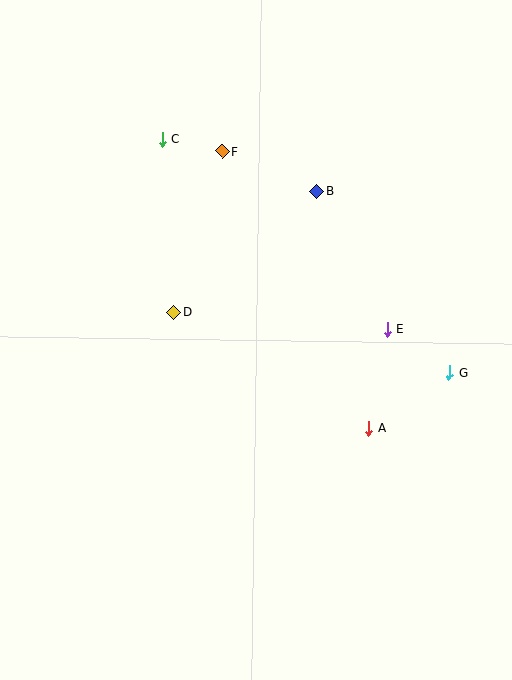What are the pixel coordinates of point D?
Point D is at (174, 312).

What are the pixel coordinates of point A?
Point A is at (369, 428).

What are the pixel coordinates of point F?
Point F is at (222, 151).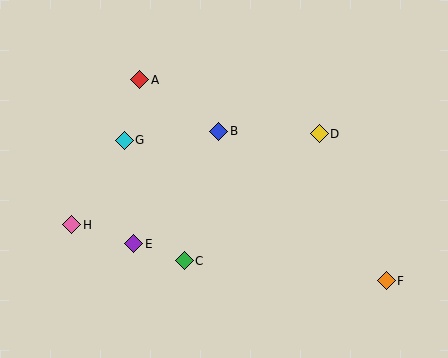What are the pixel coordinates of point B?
Point B is at (219, 131).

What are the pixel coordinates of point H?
Point H is at (72, 225).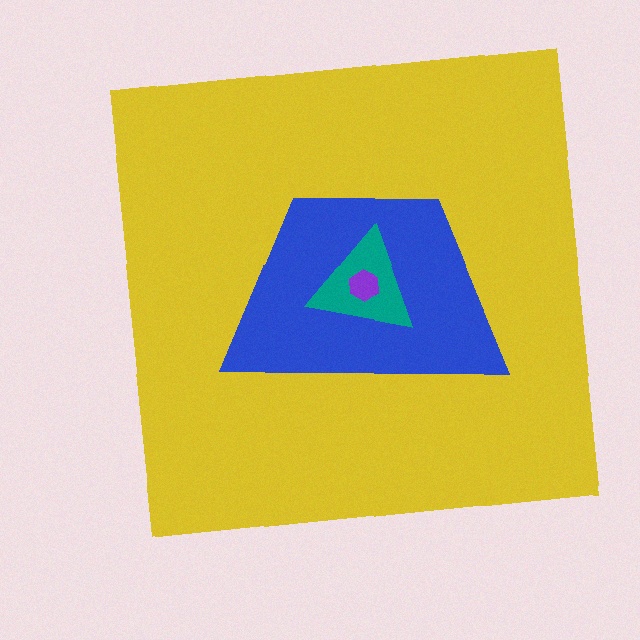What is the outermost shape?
The yellow square.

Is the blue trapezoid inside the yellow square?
Yes.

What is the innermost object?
The purple hexagon.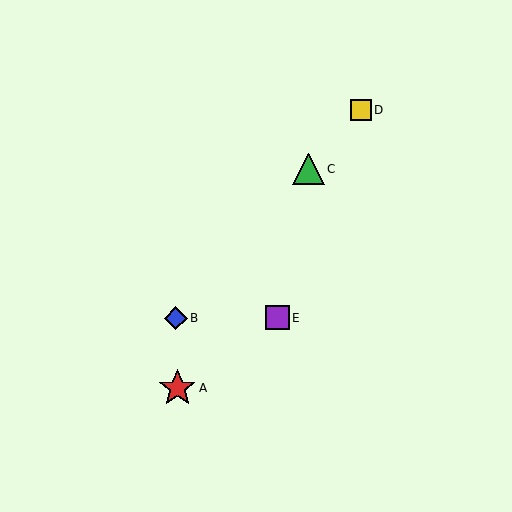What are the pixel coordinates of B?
Object B is at (176, 318).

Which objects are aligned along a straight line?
Objects B, C, D are aligned along a straight line.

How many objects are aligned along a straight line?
3 objects (B, C, D) are aligned along a straight line.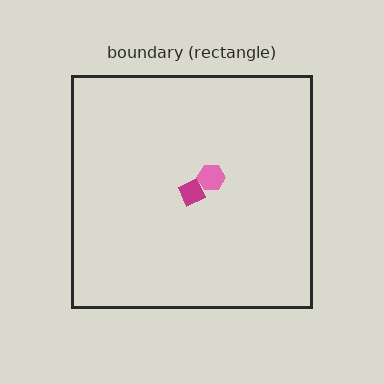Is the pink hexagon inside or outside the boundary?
Inside.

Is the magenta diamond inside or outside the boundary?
Inside.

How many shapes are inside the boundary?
2 inside, 0 outside.